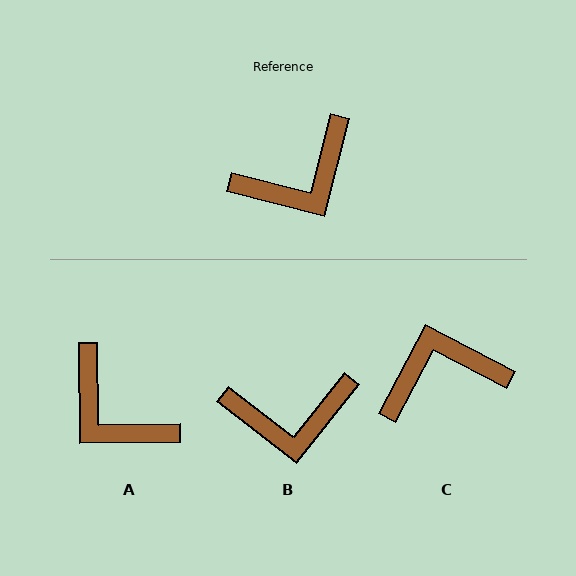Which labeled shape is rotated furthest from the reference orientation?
C, about 166 degrees away.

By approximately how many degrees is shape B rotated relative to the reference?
Approximately 24 degrees clockwise.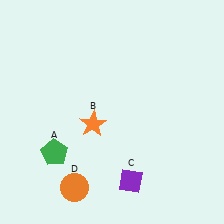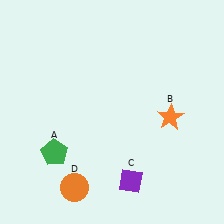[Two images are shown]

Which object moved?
The orange star (B) moved right.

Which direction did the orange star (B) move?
The orange star (B) moved right.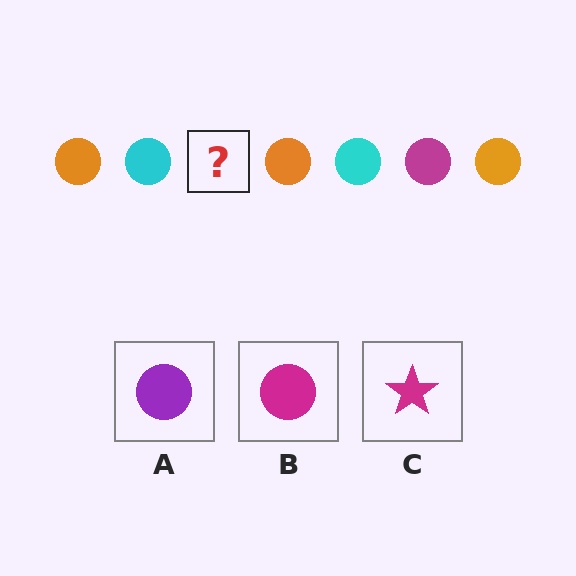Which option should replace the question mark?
Option B.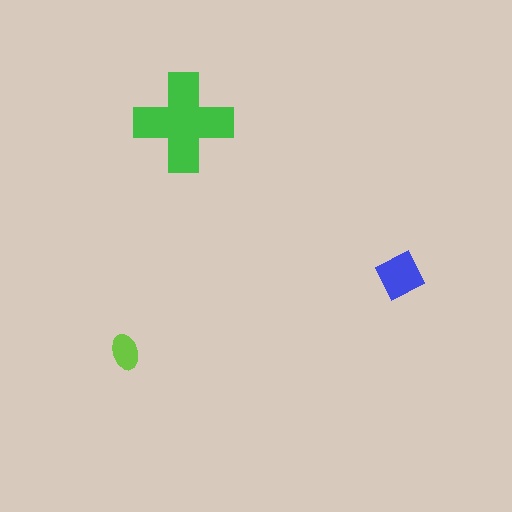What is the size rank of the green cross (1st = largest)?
1st.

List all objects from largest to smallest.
The green cross, the blue square, the lime ellipse.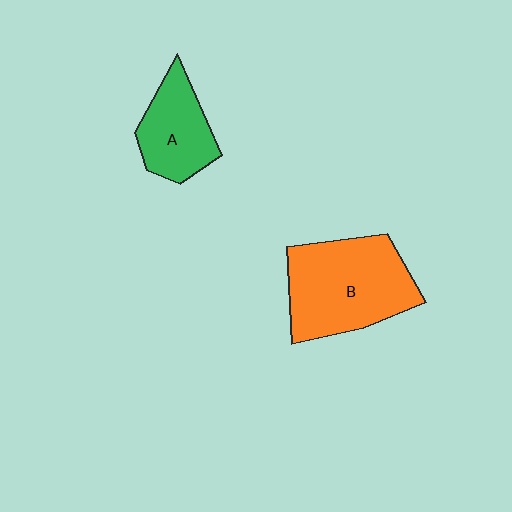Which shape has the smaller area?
Shape A (green).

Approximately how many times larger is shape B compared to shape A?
Approximately 1.7 times.